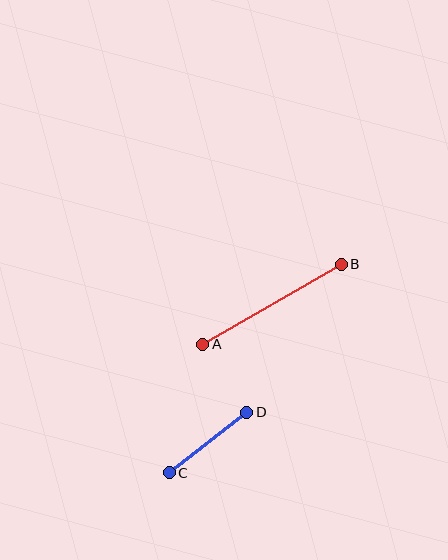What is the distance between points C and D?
The distance is approximately 98 pixels.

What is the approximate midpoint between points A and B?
The midpoint is at approximately (272, 304) pixels.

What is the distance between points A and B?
The distance is approximately 160 pixels.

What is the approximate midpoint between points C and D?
The midpoint is at approximately (208, 443) pixels.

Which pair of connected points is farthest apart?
Points A and B are farthest apart.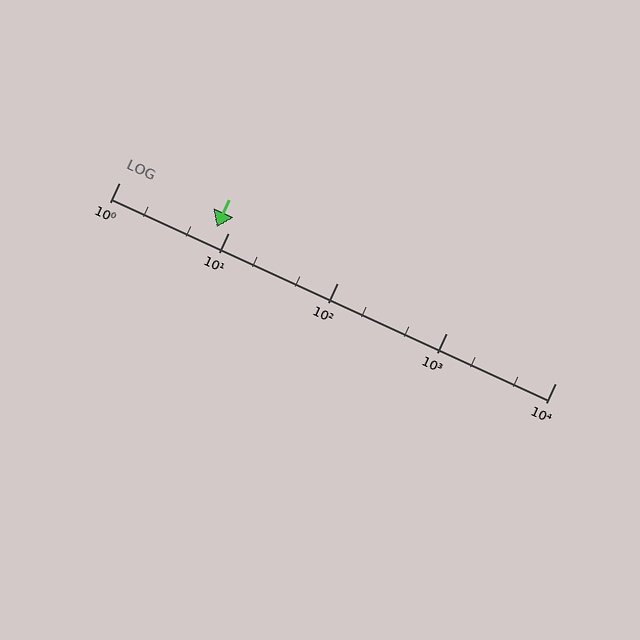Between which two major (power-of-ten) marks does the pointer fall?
The pointer is between 1 and 10.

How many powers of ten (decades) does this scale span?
The scale spans 4 decades, from 1 to 10000.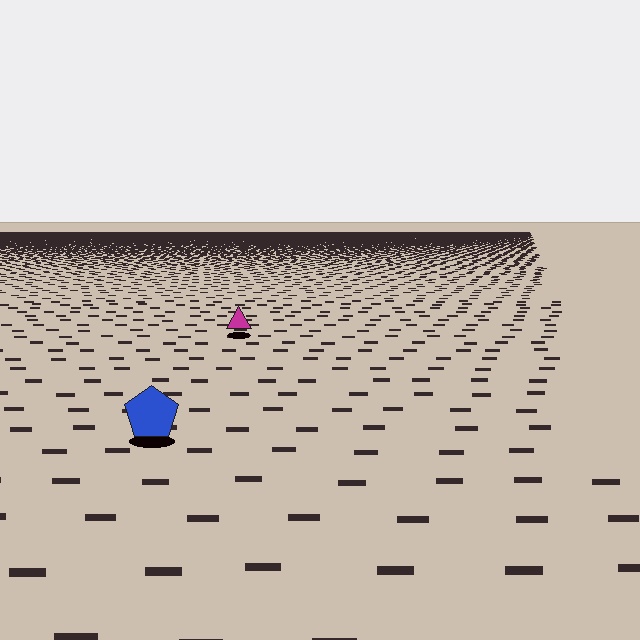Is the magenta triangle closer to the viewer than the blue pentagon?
No. The blue pentagon is closer — you can tell from the texture gradient: the ground texture is coarser near it.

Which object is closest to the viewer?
The blue pentagon is closest. The texture marks near it are larger and more spread out.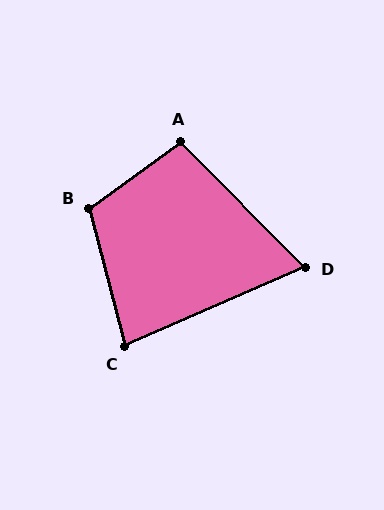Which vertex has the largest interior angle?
B, at approximately 111 degrees.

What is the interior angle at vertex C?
Approximately 81 degrees (acute).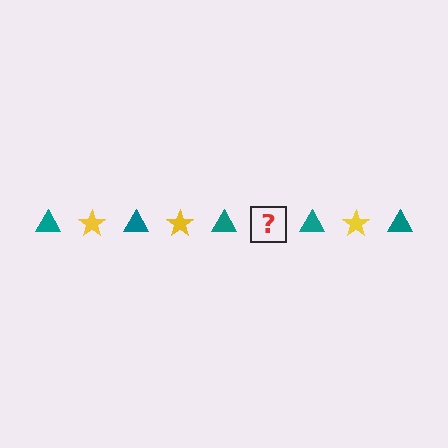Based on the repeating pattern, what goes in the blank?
The blank should be a yellow star.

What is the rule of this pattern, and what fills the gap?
The rule is that the pattern alternates between teal triangle and yellow star. The gap should be filled with a yellow star.